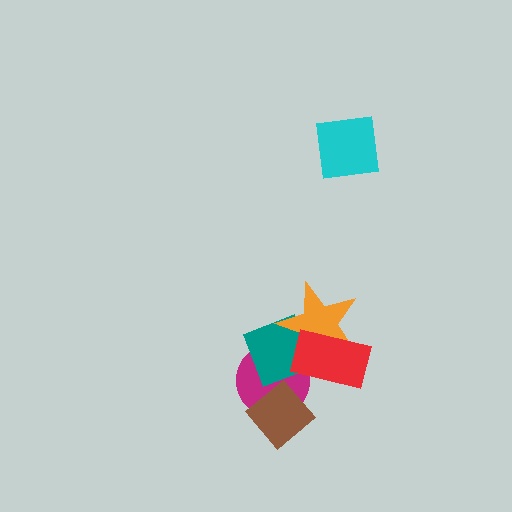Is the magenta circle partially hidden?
Yes, it is partially covered by another shape.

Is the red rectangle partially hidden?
No, no other shape covers it.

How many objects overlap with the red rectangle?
3 objects overlap with the red rectangle.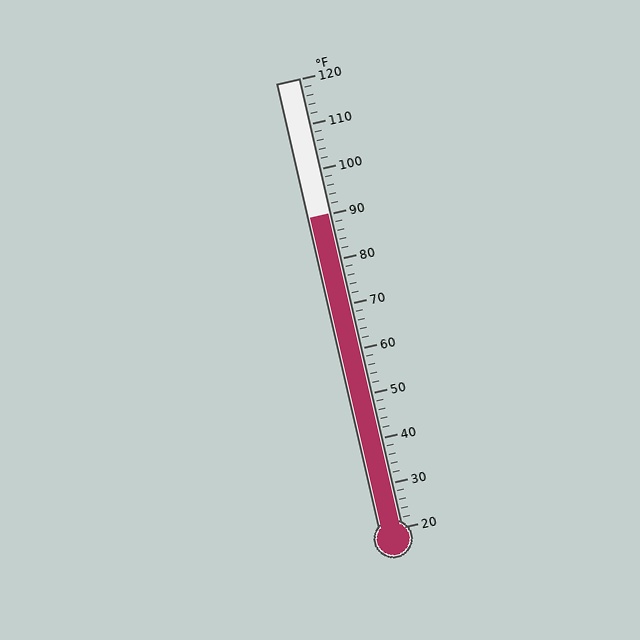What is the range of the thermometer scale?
The thermometer scale ranges from 20°F to 120°F.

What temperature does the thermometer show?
The thermometer shows approximately 90°F.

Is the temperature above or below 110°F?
The temperature is below 110°F.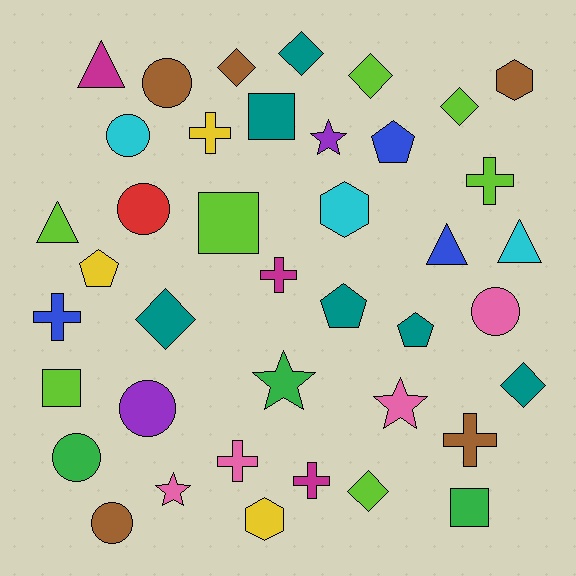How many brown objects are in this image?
There are 5 brown objects.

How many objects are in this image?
There are 40 objects.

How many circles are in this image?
There are 7 circles.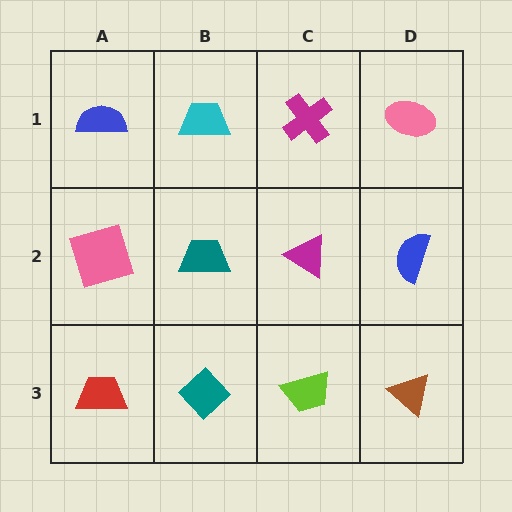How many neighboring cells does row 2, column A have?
3.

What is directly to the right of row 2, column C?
A blue semicircle.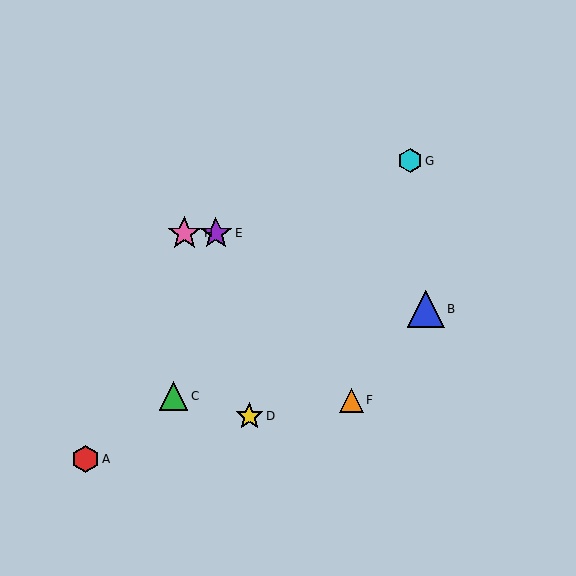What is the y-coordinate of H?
Object H is at y≈233.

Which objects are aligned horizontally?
Objects E, H are aligned horizontally.